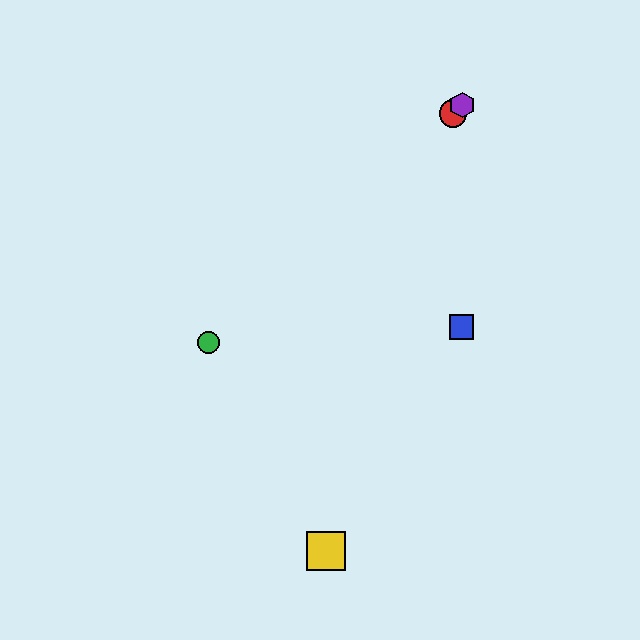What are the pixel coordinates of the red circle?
The red circle is at (453, 113).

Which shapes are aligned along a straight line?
The red circle, the green circle, the purple hexagon are aligned along a straight line.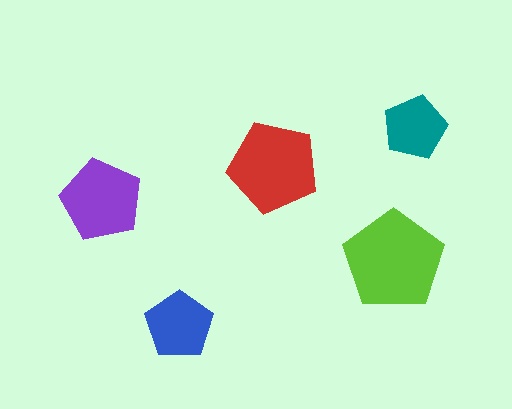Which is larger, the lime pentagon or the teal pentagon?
The lime one.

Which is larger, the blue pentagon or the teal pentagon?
The blue one.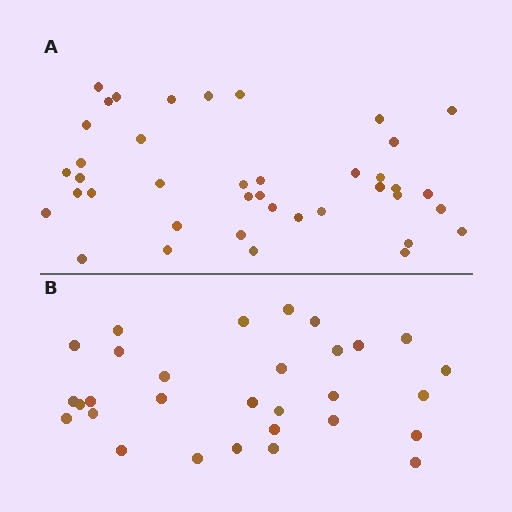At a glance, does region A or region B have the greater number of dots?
Region A (the top region) has more dots.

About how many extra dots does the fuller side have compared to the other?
Region A has roughly 10 or so more dots than region B.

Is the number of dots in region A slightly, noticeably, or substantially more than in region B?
Region A has noticeably more, but not dramatically so. The ratio is roughly 1.3 to 1.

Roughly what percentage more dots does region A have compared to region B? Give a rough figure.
About 35% more.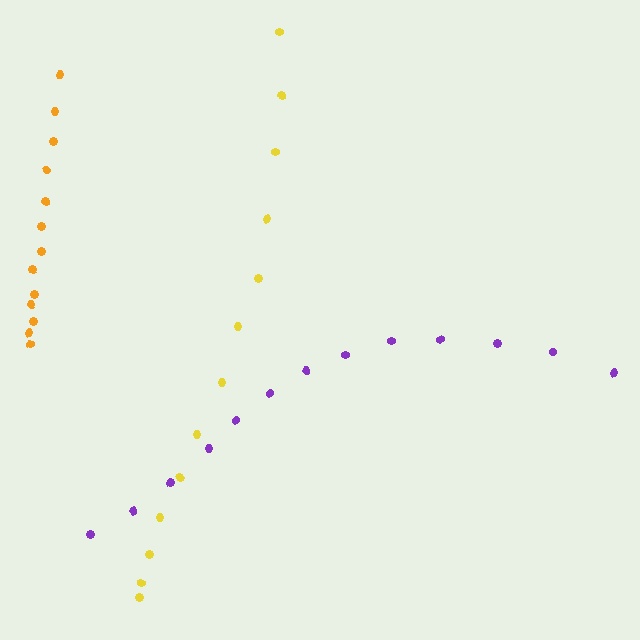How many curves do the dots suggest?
There are 3 distinct paths.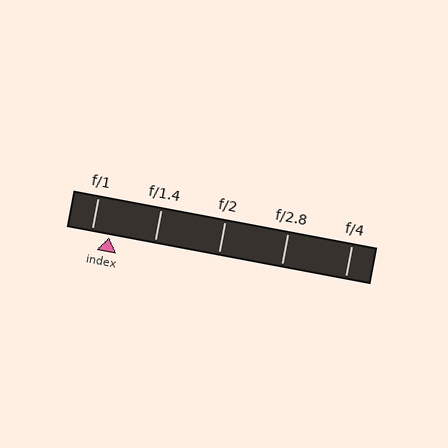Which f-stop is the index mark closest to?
The index mark is closest to f/1.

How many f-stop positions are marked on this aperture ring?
There are 5 f-stop positions marked.